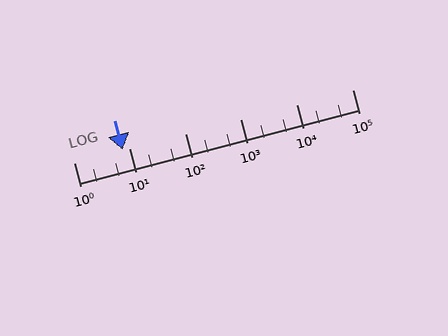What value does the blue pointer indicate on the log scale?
The pointer indicates approximately 7.5.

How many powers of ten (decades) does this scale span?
The scale spans 5 decades, from 1 to 100000.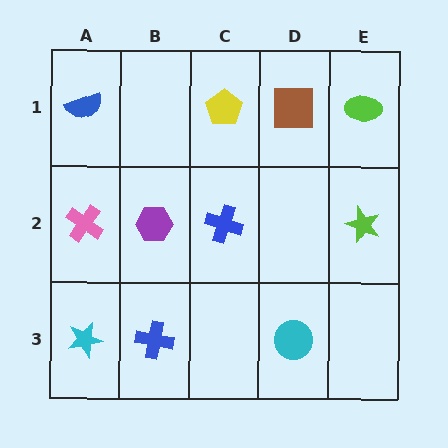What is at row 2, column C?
A blue cross.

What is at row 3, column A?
A cyan star.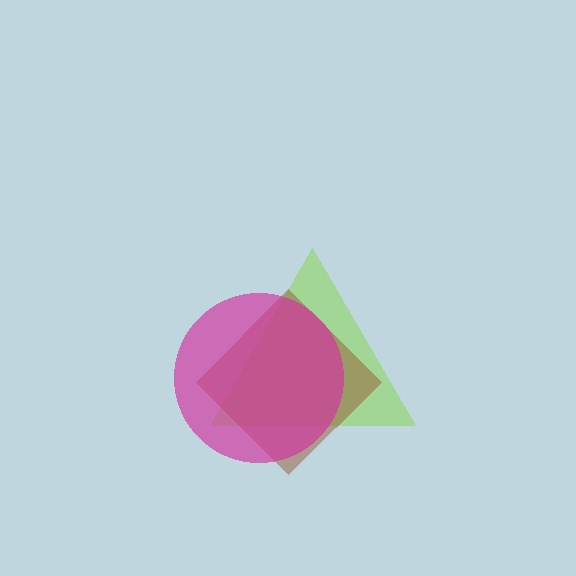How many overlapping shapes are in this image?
There are 3 overlapping shapes in the image.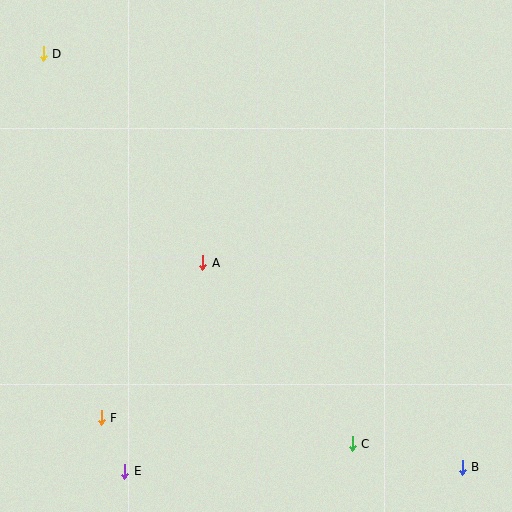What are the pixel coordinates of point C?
Point C is at (352, 444).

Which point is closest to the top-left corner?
Point D is closest to the top-left corner.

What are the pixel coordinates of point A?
Point A is at (202, 263).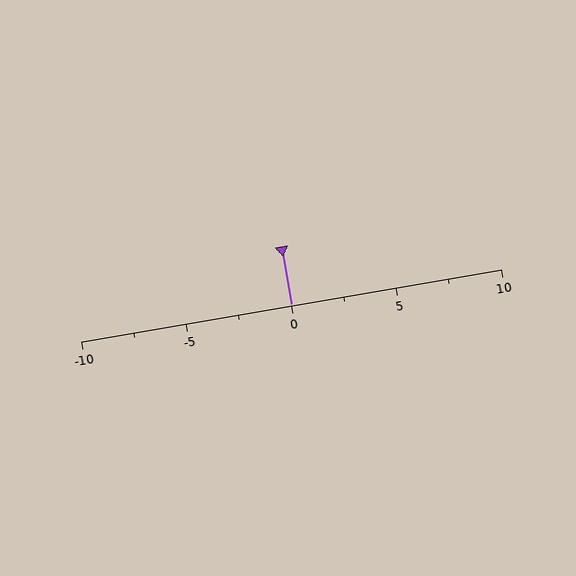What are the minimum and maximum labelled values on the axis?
The axis runs from -10 to 10.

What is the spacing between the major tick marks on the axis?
The major ticks are spaced 5 apart.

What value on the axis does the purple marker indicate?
The marker indicates approximately 0.